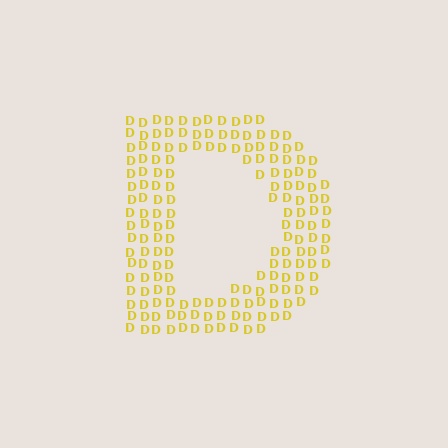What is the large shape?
The large shape is the letter D.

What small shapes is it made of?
It is made of small letter D's.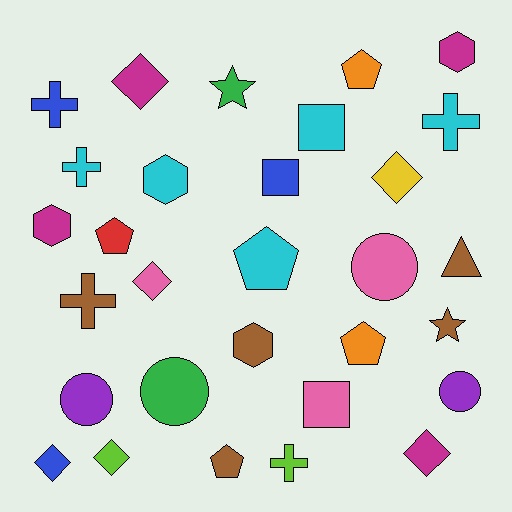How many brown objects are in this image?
There are 5 brown objects.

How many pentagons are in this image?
There are 5 pentagons.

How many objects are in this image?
There are 30 objects.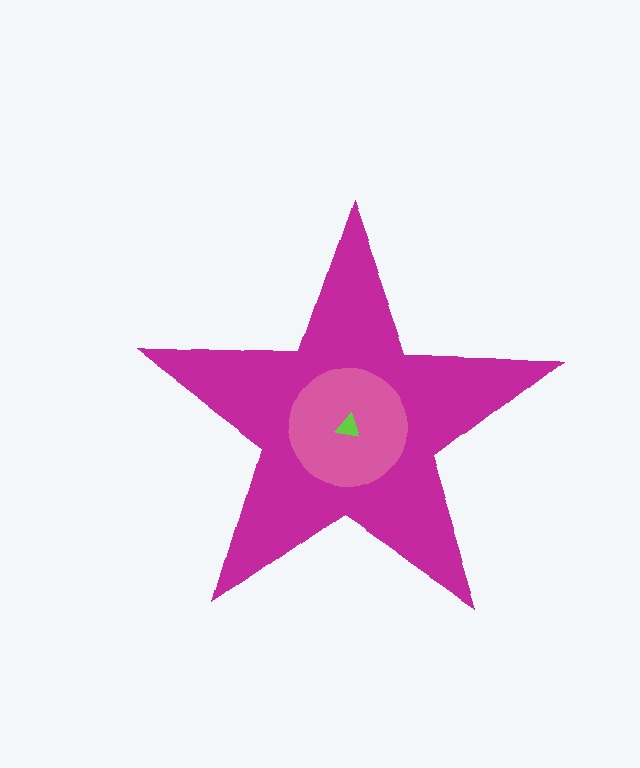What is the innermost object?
The lime triangle.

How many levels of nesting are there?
3.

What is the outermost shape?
The magenta star.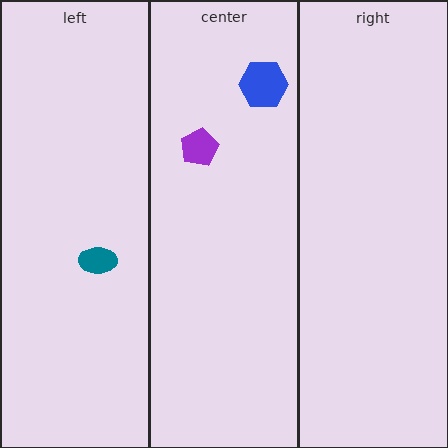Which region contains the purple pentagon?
The center region.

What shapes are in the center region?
The purple pentagon, the blue hexagon.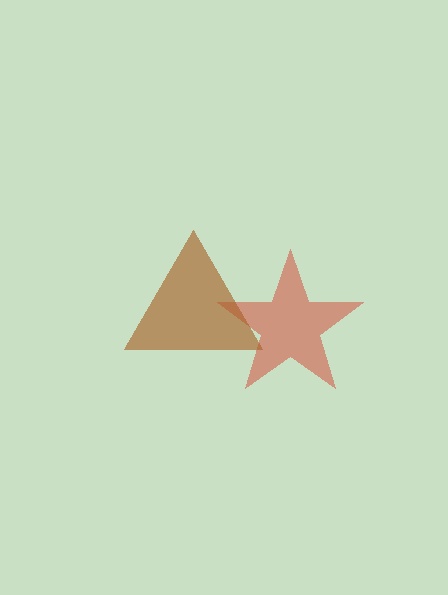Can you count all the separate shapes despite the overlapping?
Yes, there are 2 separate shapes.